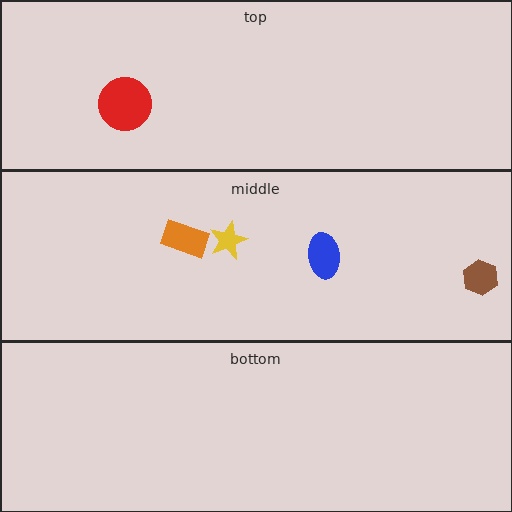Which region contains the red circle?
The top region.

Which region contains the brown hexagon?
The middle region.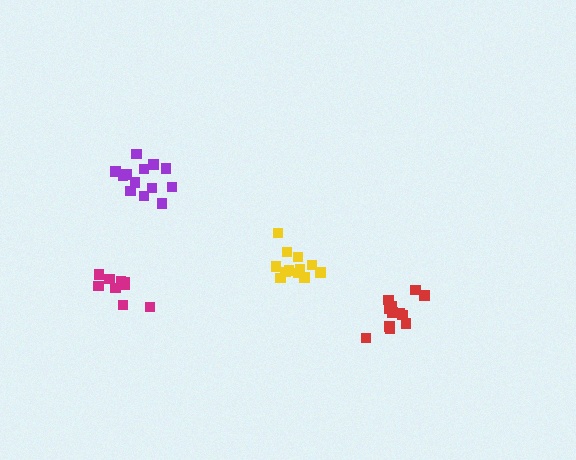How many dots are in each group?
Group 1: 13 dots, Group 2: 12 dots, Group 3: 9 dots, Group 4: 13 dots (47 total).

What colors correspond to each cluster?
The clusters are colored: purple, red, magenta, yellow.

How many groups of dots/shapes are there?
There are 4 groups.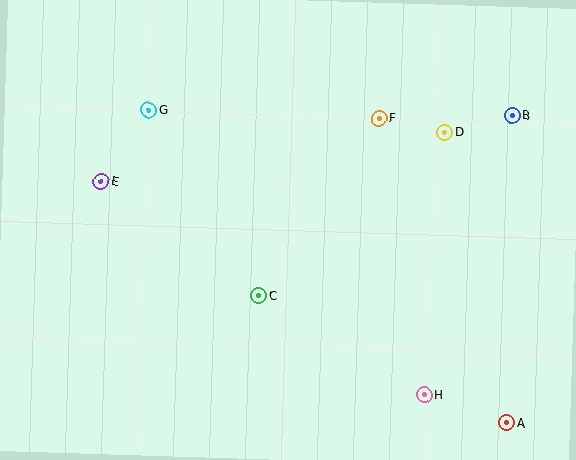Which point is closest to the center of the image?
Point C at (258, 295) is closest to the center.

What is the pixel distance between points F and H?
The distance between F and H is 280 pixels.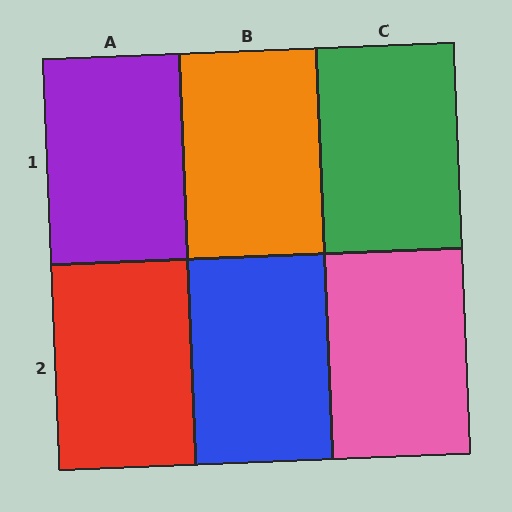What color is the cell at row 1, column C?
Green.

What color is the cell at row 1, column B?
Orange.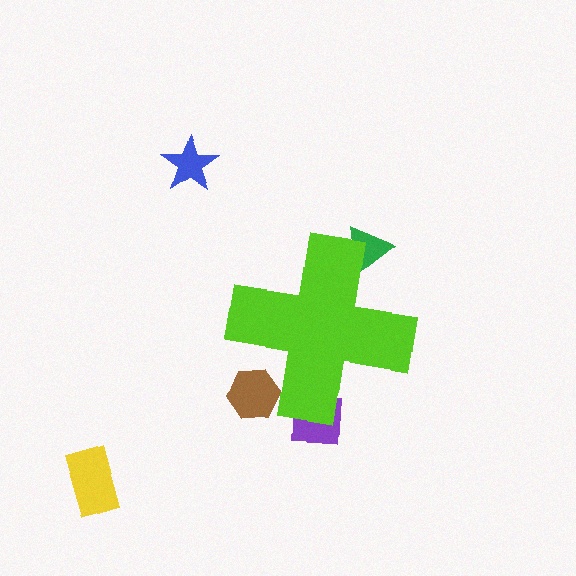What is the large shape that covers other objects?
A lime cross.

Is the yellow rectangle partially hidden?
No, the yellow rectangle is fully visible.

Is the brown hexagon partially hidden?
Yes, the brown hexagon is partially hidden behind the lime cross.